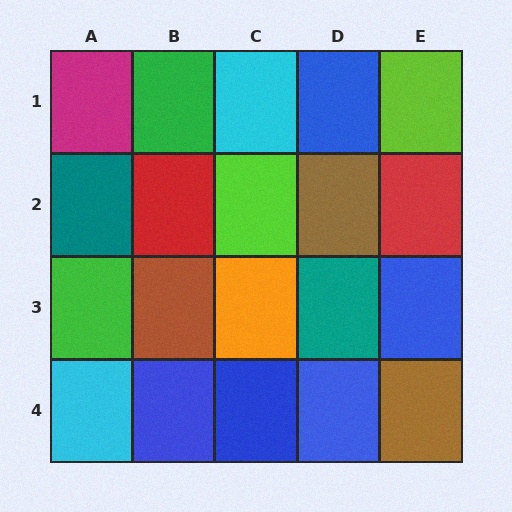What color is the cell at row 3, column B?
Brown.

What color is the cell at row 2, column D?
Brown.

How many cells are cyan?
2 cells are cyan.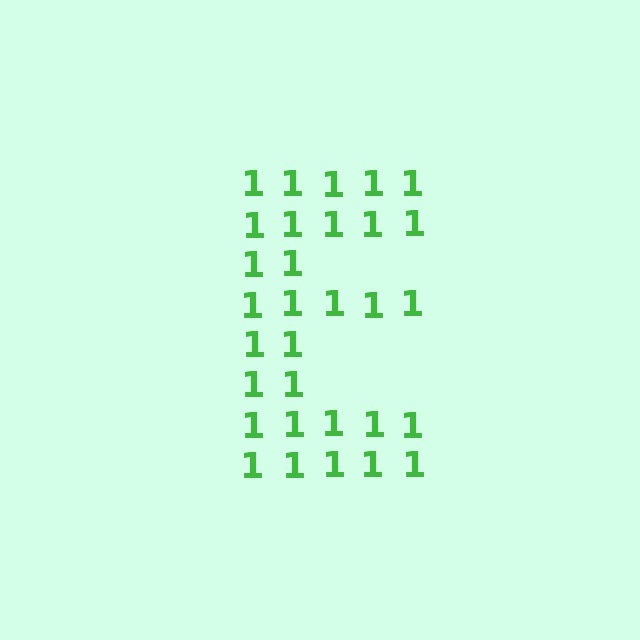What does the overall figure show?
The overall figure shows the letter E.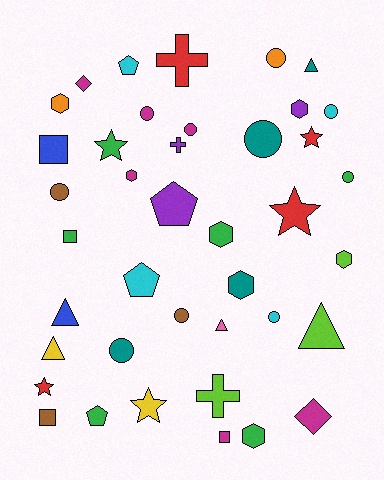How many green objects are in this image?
There are 6 green objects.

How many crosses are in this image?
There are 3 crosses.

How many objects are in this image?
There are 40 objects.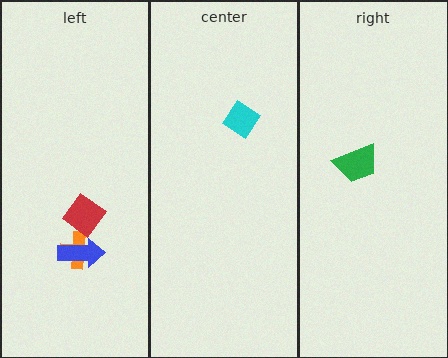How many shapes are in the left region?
3.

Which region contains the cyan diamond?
The center region.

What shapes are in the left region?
The orange cross, the blue arrow, the red diamond.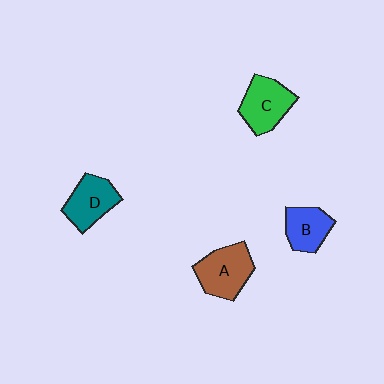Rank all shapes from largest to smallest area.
From largest to smallest: A (brown), C (green), D (teal), B (blue).